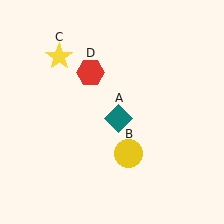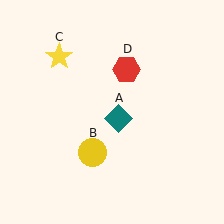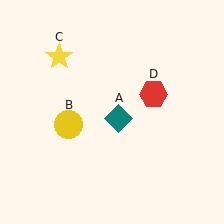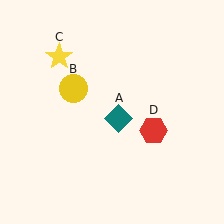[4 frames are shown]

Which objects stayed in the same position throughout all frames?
Teal diamond (object A) and yellow star (object C) remained stationary.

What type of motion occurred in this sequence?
The yellow circle (object B), red hexagon (object D) rotated clockwise around the center of the scene.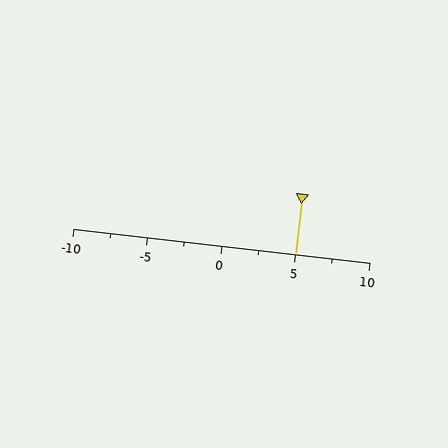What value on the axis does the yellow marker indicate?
The marker indicates approximately 5.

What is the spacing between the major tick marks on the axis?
The major ticks are spaced 5 apart.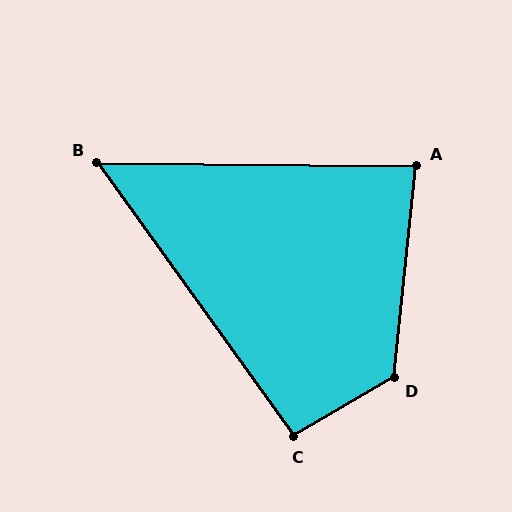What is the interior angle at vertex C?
Approximately 95 degrees (obtuse).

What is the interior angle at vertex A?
Approximately 85 degrees (acute).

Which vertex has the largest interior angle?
D, at approximately 126 degrees.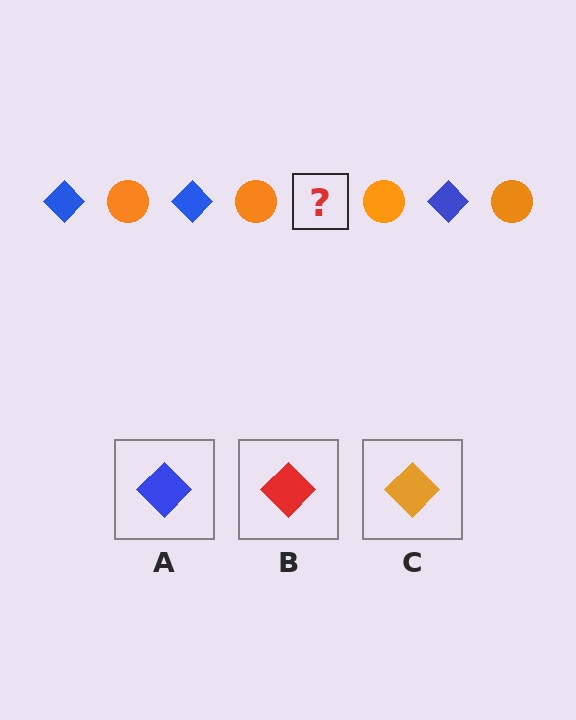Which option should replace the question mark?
Option A.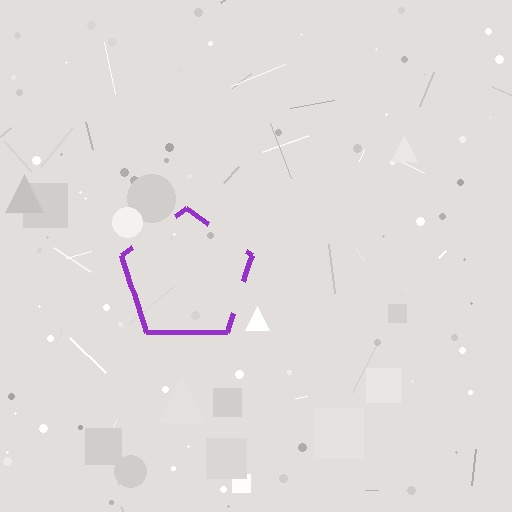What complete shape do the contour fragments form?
The contour fragments form a pentagon.